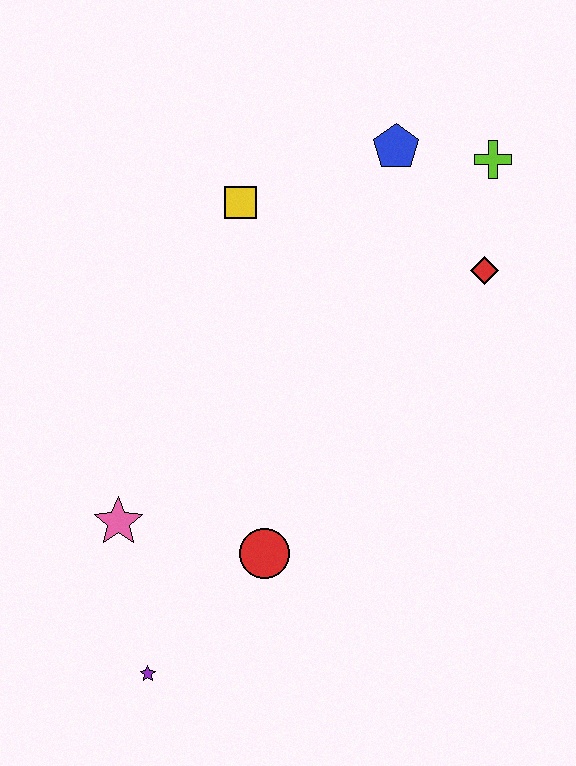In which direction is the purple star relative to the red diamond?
The purple star is below the red diamond.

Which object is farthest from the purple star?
The lime cross is farthest from the purple star.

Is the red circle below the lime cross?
Yes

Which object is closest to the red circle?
The pink star is closest to the red circle.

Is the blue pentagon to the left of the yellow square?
No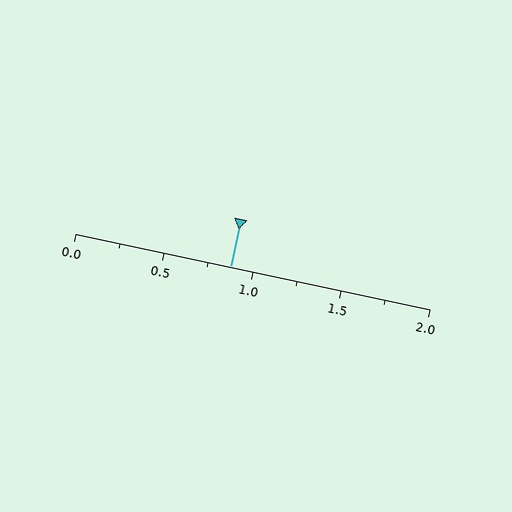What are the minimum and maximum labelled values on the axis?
The axis runs from 0.0 to 2.0.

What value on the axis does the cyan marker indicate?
The marker indicates approximately 0.88.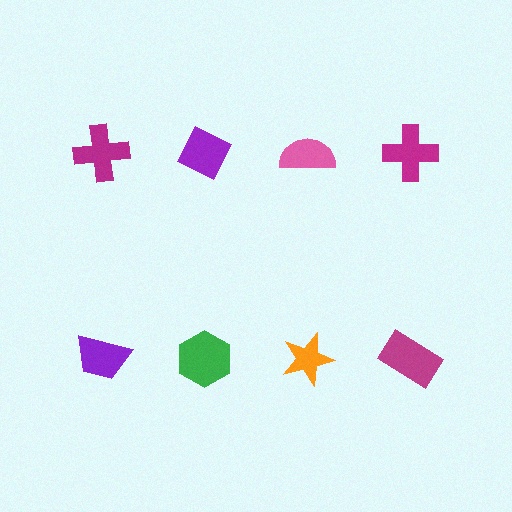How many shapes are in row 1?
4 shapes.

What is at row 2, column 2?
A green hexagon.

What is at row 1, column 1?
A magenta cross.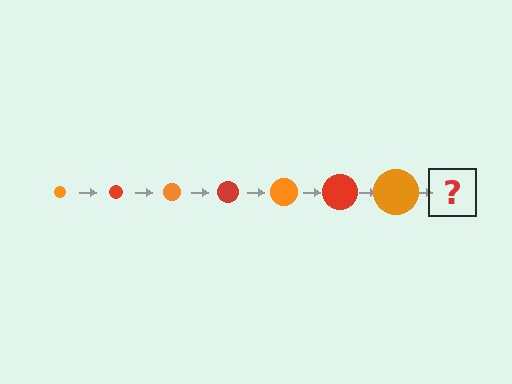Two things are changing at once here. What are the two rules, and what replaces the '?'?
The two rules are that the circle grows larger each step and the color cycles through orange and red. The '?' should be a red circle, larger than the previous one.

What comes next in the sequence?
The next element should be a red circle, larger than the previous one.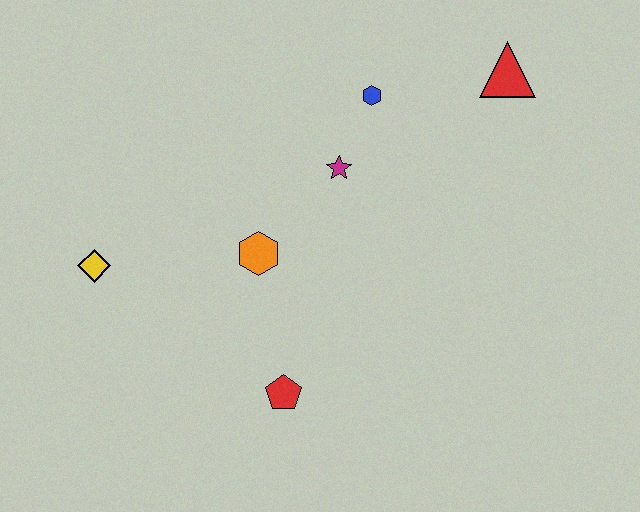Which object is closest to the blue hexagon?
The magenta star is closest to the blue hexagon.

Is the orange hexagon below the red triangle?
Yes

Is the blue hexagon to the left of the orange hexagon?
No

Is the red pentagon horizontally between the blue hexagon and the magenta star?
No